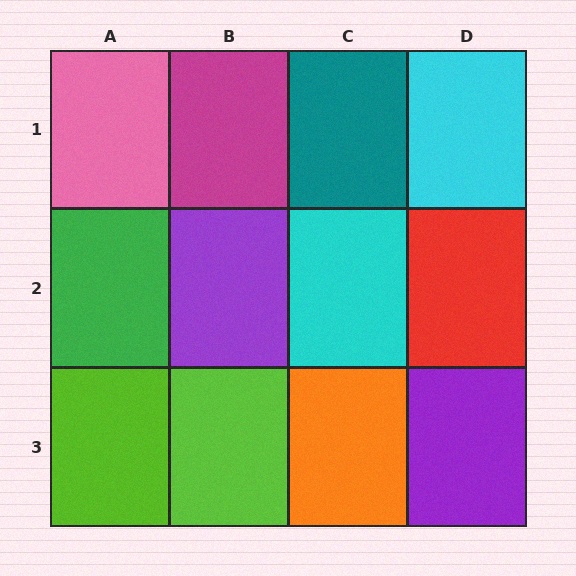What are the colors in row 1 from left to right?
Pink, magenta, teal, cyan.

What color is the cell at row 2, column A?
Green.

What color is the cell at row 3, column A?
Lime.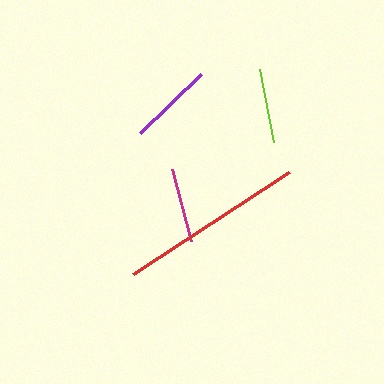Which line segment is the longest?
The red line is the longest at approximately 187 pixels.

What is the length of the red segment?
The red segment is approximately 187 pixels long.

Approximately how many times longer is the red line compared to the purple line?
The red line is approximately 2.2 times the length of the purple line.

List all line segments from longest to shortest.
From longest to shortest: red, purple, magenta, lime.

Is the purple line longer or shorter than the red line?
The red line is longer than the purple line.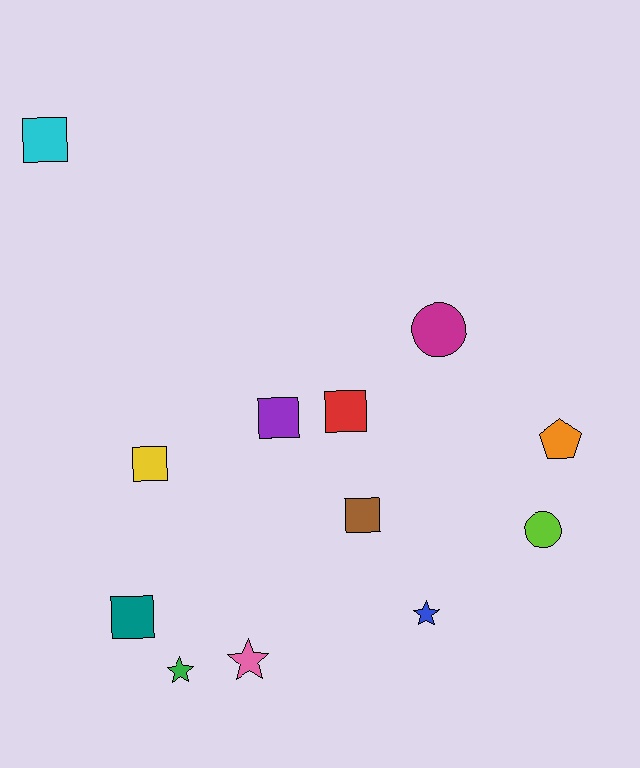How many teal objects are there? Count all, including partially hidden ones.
There is 1 teal object.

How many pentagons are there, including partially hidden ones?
There is 1 pentagon.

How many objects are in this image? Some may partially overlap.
There are 12 objects.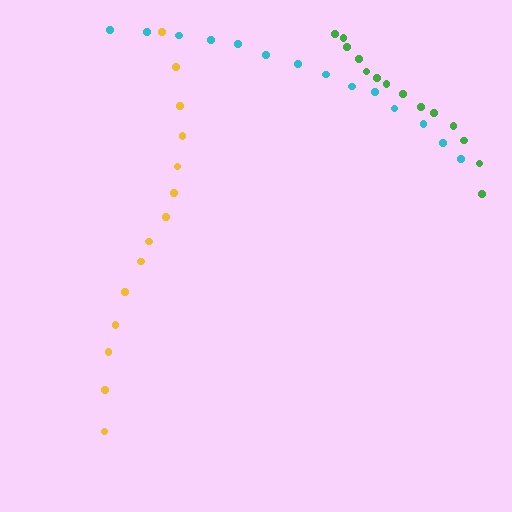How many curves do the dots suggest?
There are 3 distinct paths.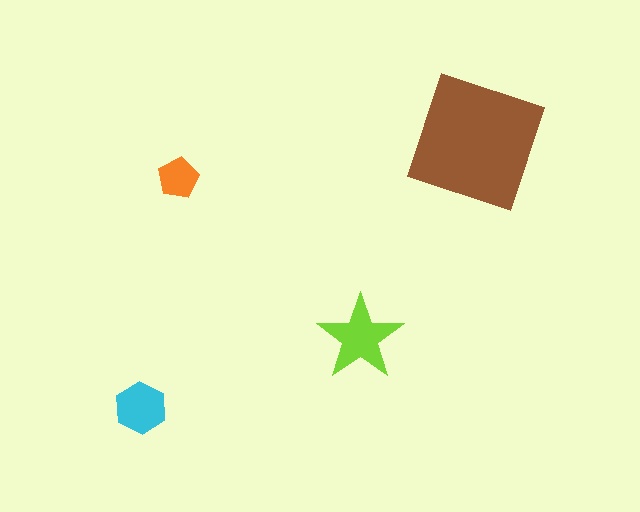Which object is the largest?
The brown square.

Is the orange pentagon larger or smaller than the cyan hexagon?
Smaller.